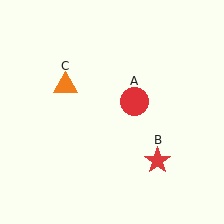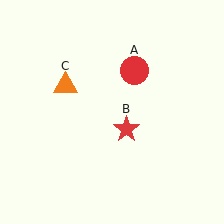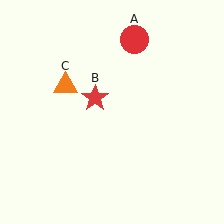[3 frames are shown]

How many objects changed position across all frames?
2 objects changed position: red circle (object A), red star (object B).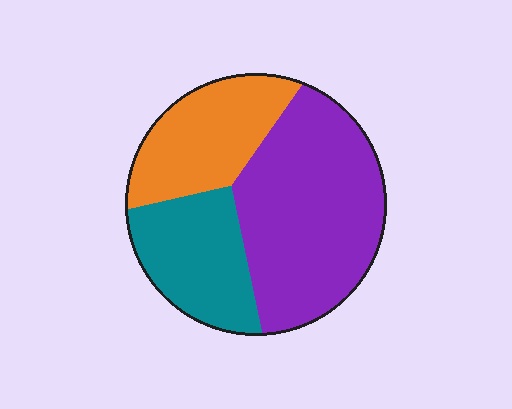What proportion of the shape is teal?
Teal covers roughly 25% of the shape.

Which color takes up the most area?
Purple, at roughly 50%.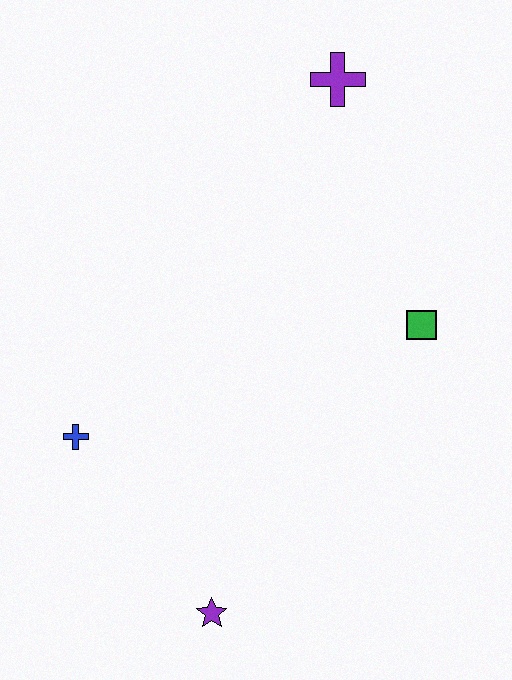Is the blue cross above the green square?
No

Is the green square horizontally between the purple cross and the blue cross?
No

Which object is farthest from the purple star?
The purple cross is farthest from the purple star.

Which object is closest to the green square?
The purple cross is closest to the green square.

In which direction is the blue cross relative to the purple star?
The blue cross is above the purple star.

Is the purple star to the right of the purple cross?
No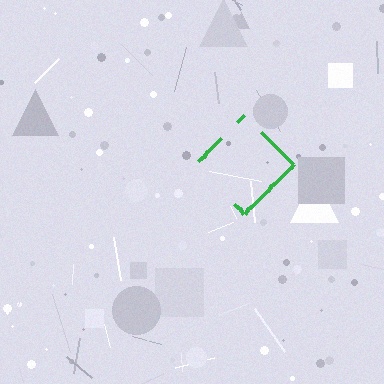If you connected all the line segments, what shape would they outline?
They would outline a diamond.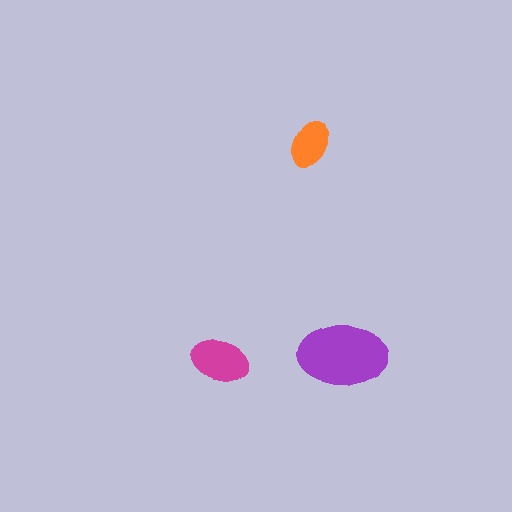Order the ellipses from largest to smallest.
the purple one, the magenta one, the orange one.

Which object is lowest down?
The magenta ellipse is bottommost.